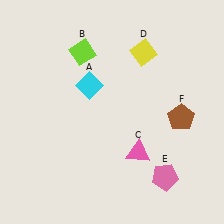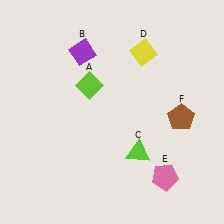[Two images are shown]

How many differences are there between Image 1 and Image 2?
There are 3 differences between the two images.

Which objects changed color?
A changed from cyan to lime. B changed from lime to purple. C changed from pink to lime.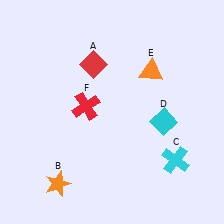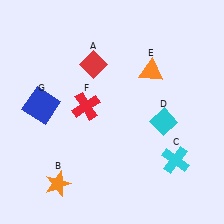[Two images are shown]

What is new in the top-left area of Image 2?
A blue square (G) was added in the top-left area of Image 2.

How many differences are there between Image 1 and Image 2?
There is 1 difference between the two images.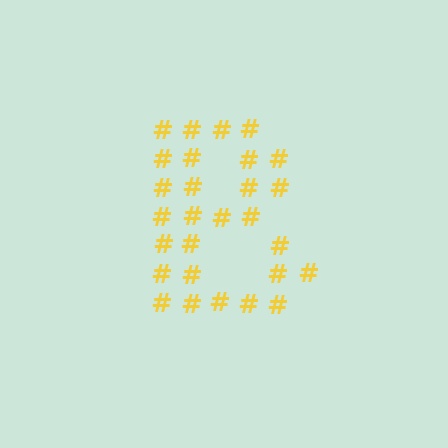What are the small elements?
The small elements are hash symbols.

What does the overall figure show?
The overall figure shows the letter B.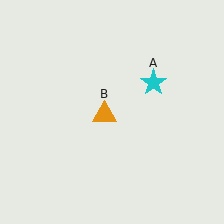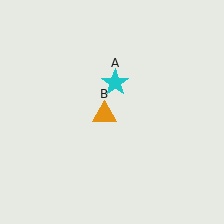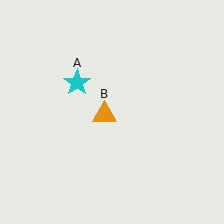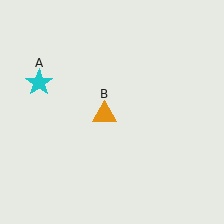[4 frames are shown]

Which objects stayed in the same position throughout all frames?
Orange triangle (object B) remained stationary.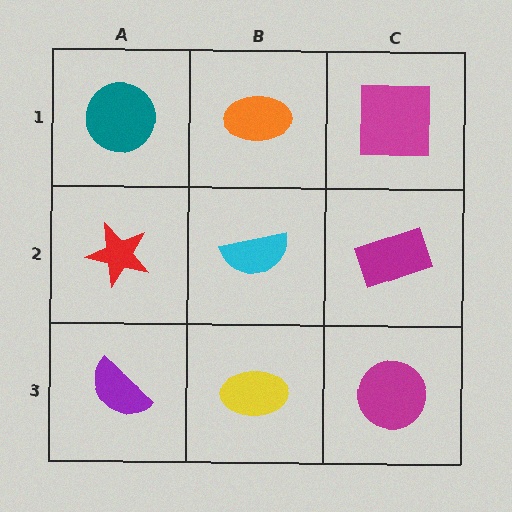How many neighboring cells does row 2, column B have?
4.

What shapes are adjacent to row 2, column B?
An orange ellipse (row 1, column B), a yellow ellipse (row 3, column B), a red star (row 2, column A), a magenta rectangle (row 2, column C).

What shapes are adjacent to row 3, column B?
A cyan semicircle (row 2, column B), a purple semicircle (row 3, column A), a magenta circle (row 3, column C).